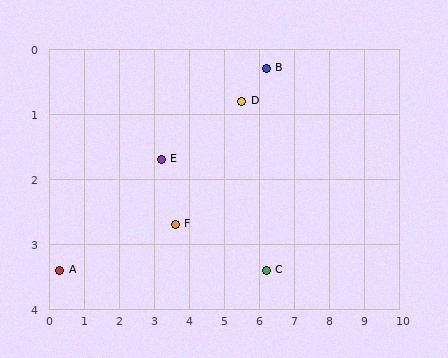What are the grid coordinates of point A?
Point A is at approximately (0.3, 3.4).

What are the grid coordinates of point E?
Point E is at approximately (3.2, 1.7).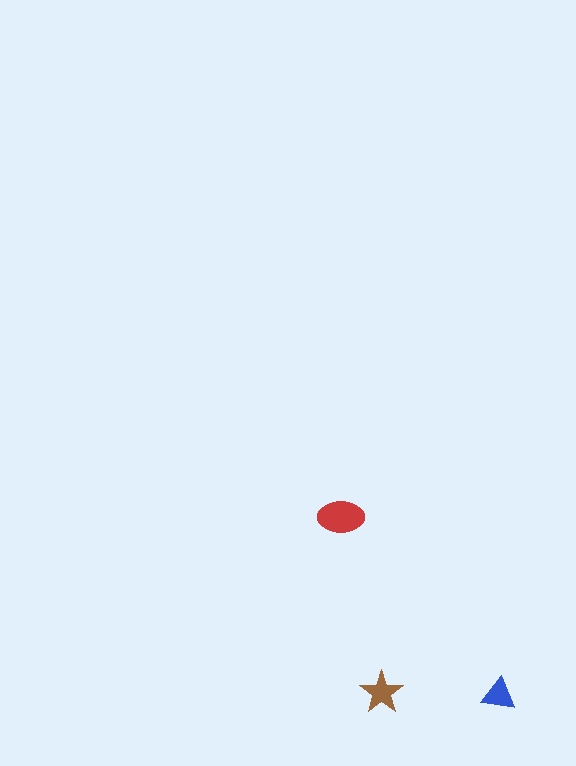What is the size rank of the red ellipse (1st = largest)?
1st.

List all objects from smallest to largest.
The blue triangle, the brown star, the red ellipse.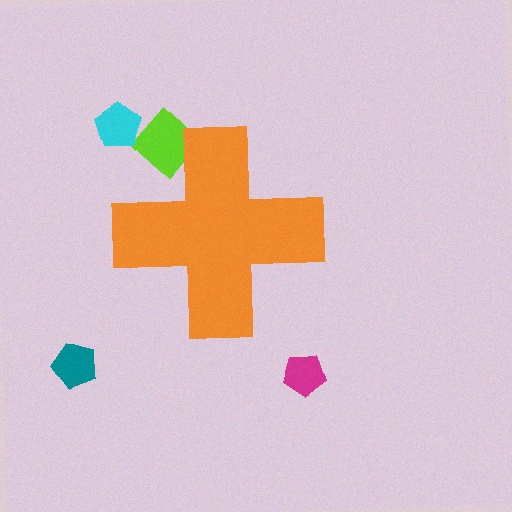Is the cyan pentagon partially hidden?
No, the cyan pentagon is fully visible.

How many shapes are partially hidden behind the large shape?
1 shape is partially hidden.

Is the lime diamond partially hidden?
Yes, the lime diamond is partially hidden behind the orange cross.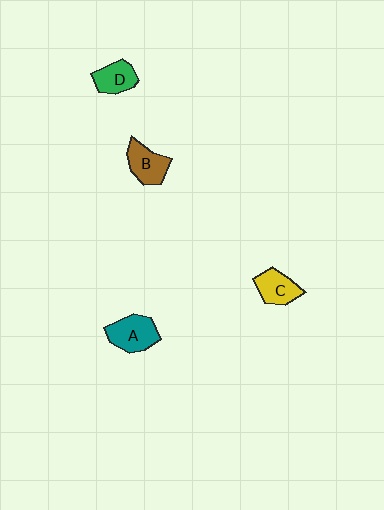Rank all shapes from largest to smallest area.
From largest to smallest: A (teal), B (brown), C (yellow), D (green).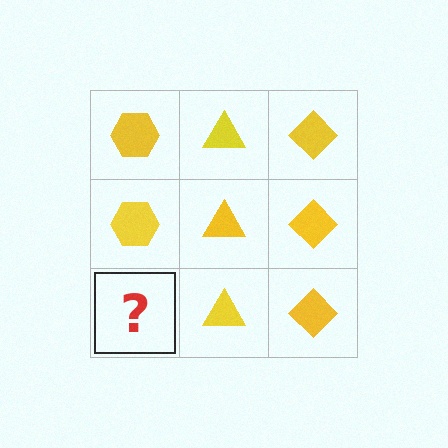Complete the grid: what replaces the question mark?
The question mark should be replaced with a yellow hexagon.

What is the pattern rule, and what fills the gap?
The rule is that each column has a consistent shape. The gap should be filled with a yellow hexagon.